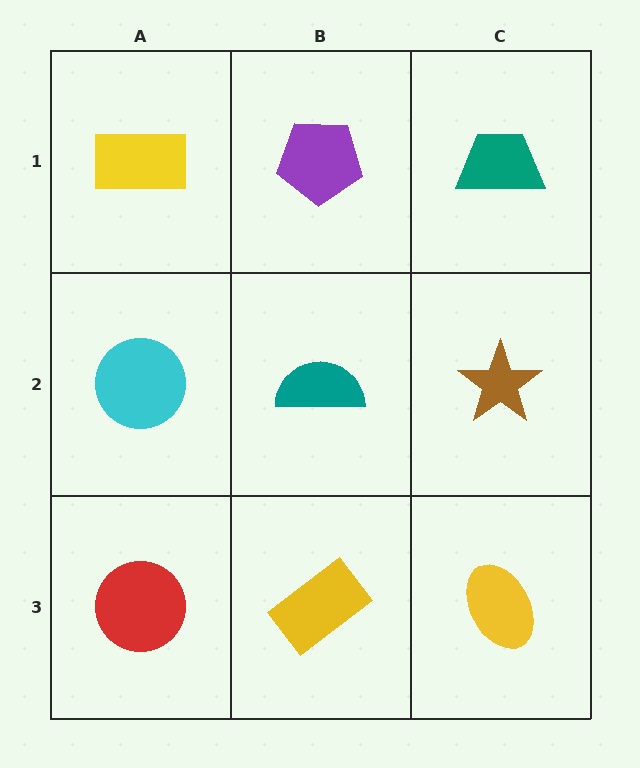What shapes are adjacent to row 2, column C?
A teal trapezoid (row 1, column C), a yellow ellipse (row 3, column C), a teal semicircle (row 2, column B).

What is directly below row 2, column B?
A yellow rectangle.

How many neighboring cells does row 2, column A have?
3.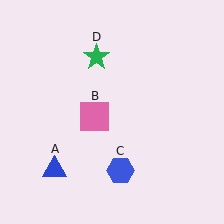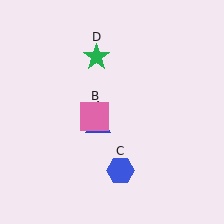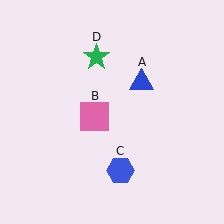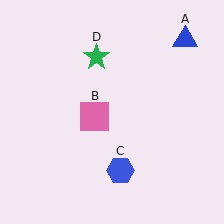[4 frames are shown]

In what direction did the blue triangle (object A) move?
The blue triangle (object A) moved up and to the right.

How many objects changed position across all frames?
1 object changed position: blue triangle (object A).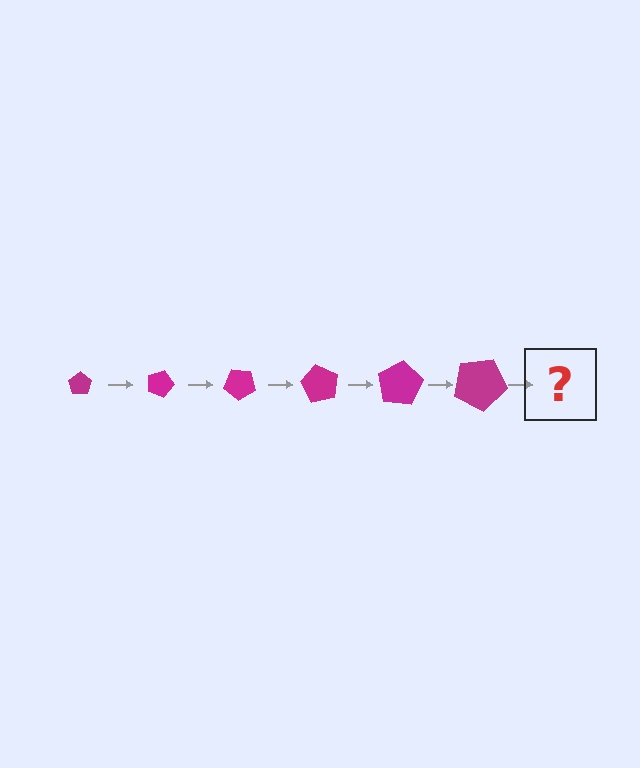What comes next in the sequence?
The next element should be a pentagon, larger than the previous one and rotated 120 degrees from the start.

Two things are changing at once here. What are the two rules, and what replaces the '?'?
The two rules are that the pentagon grows larger each step and it rotates 20 degrees each step. The '?' should be a pentagon, larger than the previous one and rotated 120 degrees from the start.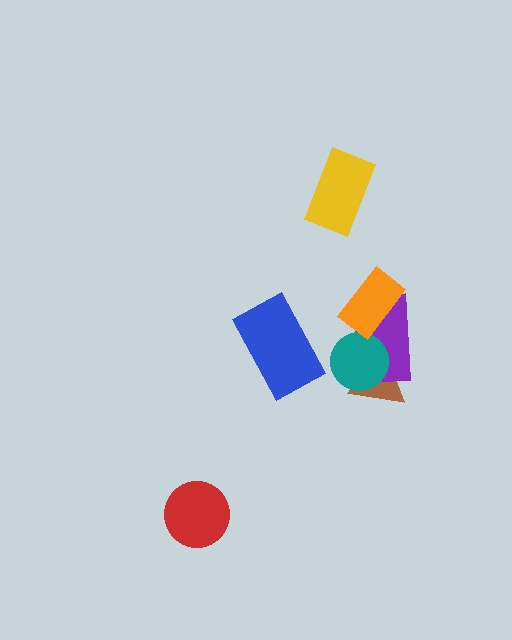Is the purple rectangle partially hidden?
Yes, it is partially covered by another shape.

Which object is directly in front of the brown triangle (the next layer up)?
The purple rectangle is directly in front of the brown triangle.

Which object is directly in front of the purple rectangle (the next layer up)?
The teal circle is directly in front of the purple rectangle.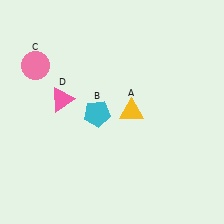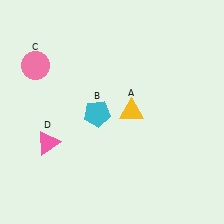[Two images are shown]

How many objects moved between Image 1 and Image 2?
1 object moved between the two images.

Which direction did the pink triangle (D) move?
The pink triangle (D) moved down.